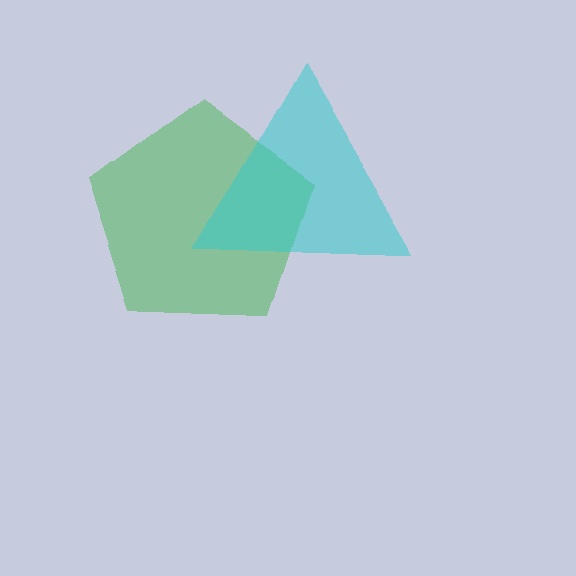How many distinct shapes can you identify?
There are 2 distinct shapes: a green pentagon, a cyan triangle.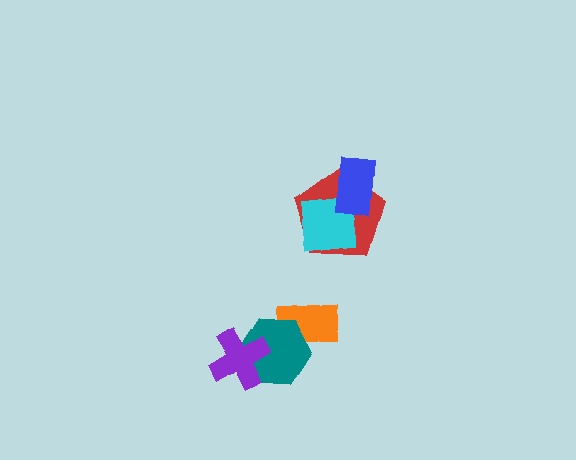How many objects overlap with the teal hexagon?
2 objects overlap with the teal hexagon.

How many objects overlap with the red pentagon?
2 objects overlap with the red pentagon.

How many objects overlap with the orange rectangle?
1 object overlaps with the orange rectangle.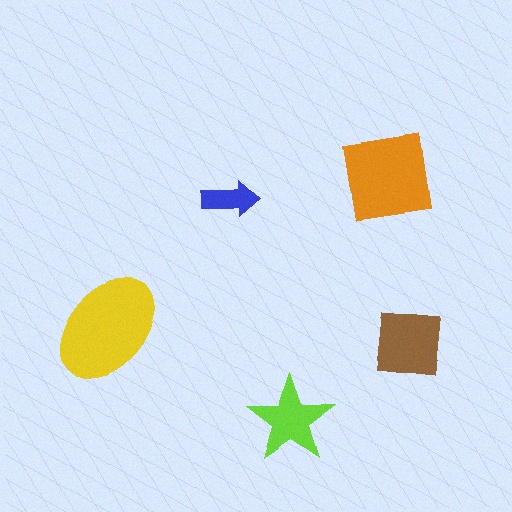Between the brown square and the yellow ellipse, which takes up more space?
The yellow ellipse.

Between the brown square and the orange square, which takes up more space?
The orange square.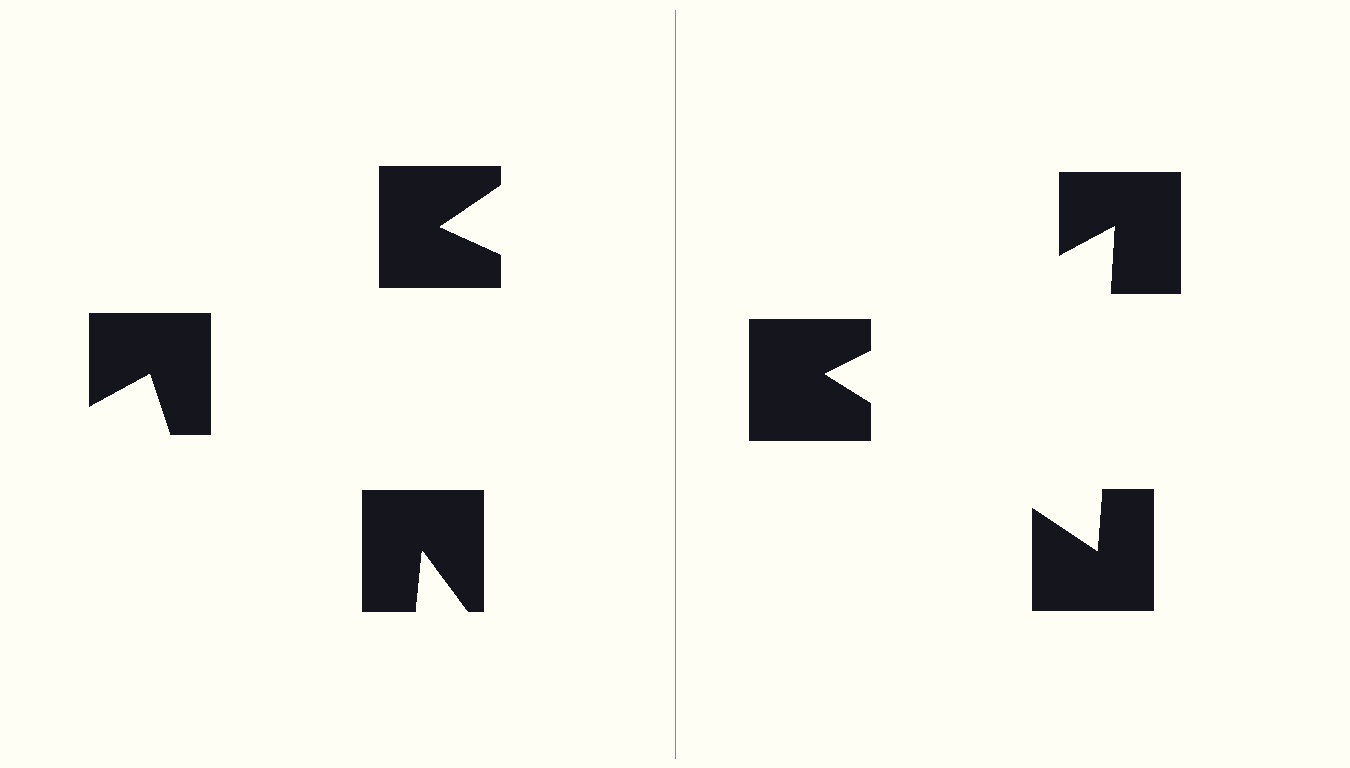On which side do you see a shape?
An illusory triangle appears on the right side. On the left side the wedge cuts are rotated, so no coherent shape forms.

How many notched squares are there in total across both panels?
6 — 3 on each side.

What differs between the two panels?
The notched squares are positioned identically on both sides; only the wedge orientations differ. On the right they align to a triangle; on the left they are misaligned.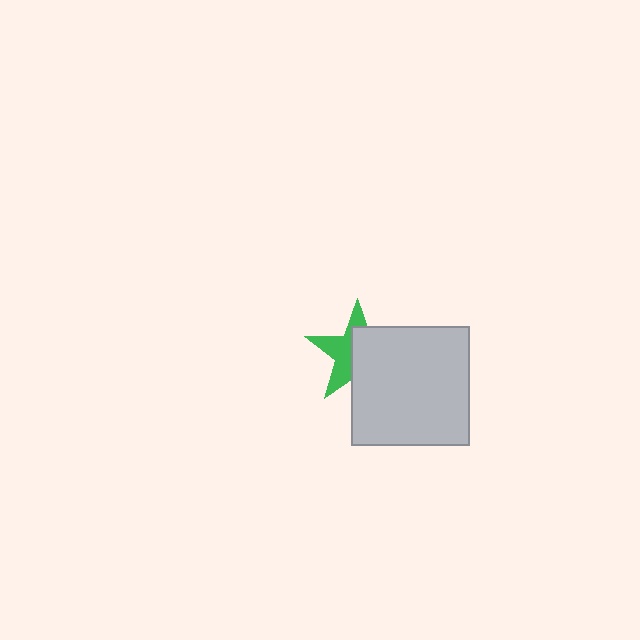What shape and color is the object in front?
The object in front is a light gray square.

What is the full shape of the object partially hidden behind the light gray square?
The partially hidden object is a green star.